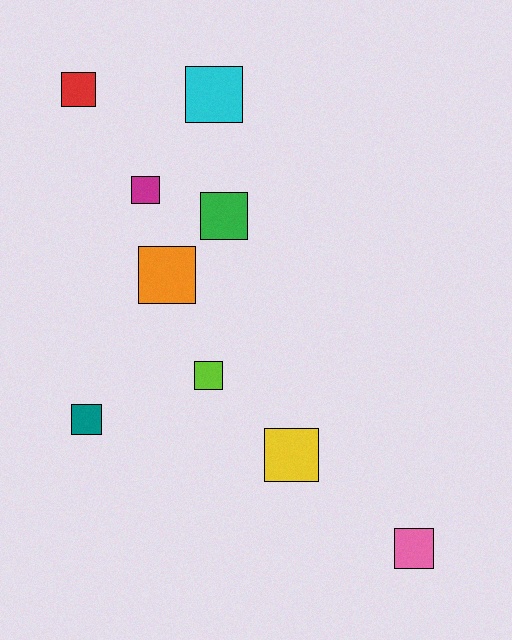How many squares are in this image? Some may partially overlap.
There are 9 squares.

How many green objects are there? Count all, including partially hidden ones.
There is 1 green object.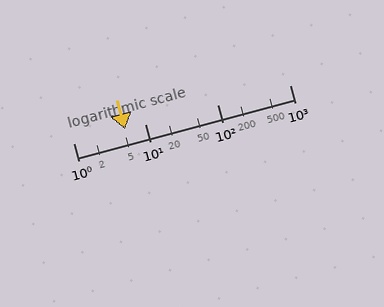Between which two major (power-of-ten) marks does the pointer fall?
The pointer is between 1 and 10.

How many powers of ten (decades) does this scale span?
The scale spans 3 decades, from 1 to 1000.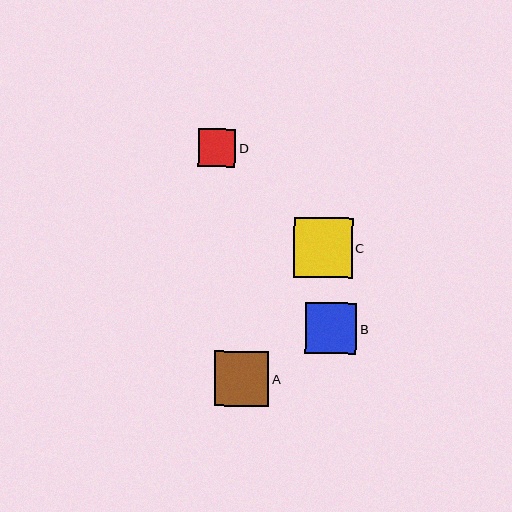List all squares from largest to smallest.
From largest to smallest: C, A, B, D.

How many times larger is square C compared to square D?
Square C is approximately 1.6 times the size of square D.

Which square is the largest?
Square C is the largest with a size of approximately 59 pixels.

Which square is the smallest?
Square D is the smallest with a size of approximately 38 pixels.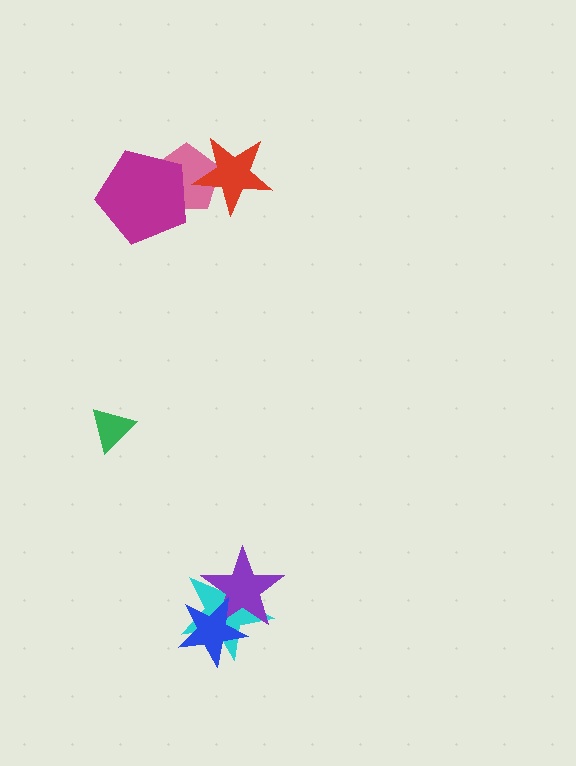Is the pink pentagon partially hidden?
Yes, it is partially covered by another shape.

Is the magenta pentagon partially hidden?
No, no other shape covers it.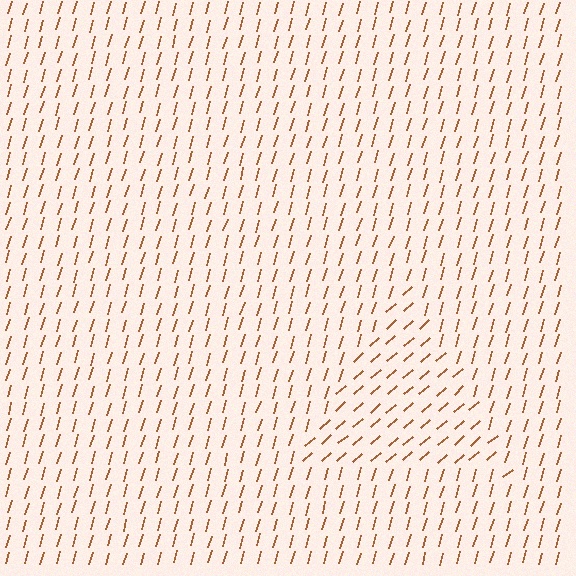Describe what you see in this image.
The image is filled with small brown line segments. A triangle region in the image has lines oriented differently from the surrounding lines, creating a visible texture boundary.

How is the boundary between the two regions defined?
The boundary is defined purely by a change in line orientation (approximately 33 degrees difference). All lines are the same color and thickness.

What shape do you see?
I see a triangle.